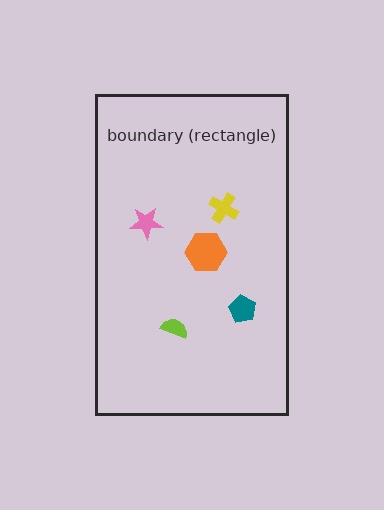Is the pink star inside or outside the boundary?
Inside.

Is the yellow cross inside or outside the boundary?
Inside.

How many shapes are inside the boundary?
5 inside, 0 outside.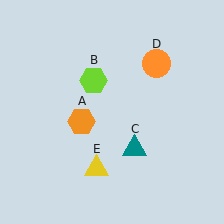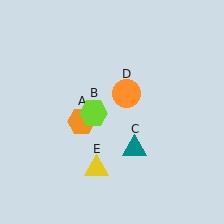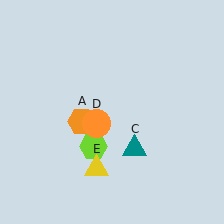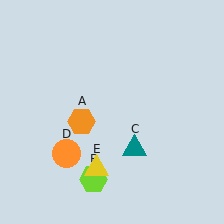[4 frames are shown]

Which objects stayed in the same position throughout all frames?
Orange hexagon (object A) and teal triangle (object C) and yellow triangle (object E) remained stationary.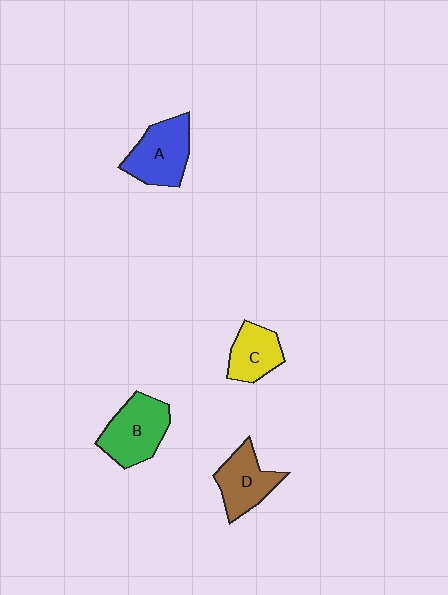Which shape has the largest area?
Shape B (green).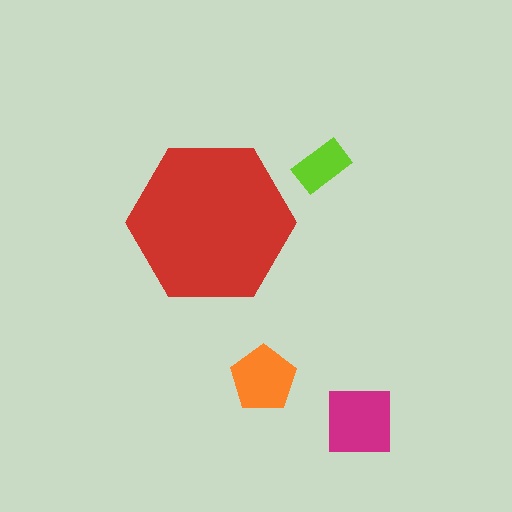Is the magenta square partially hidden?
No, the magenta square is fully visible.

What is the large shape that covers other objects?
A red hexagon.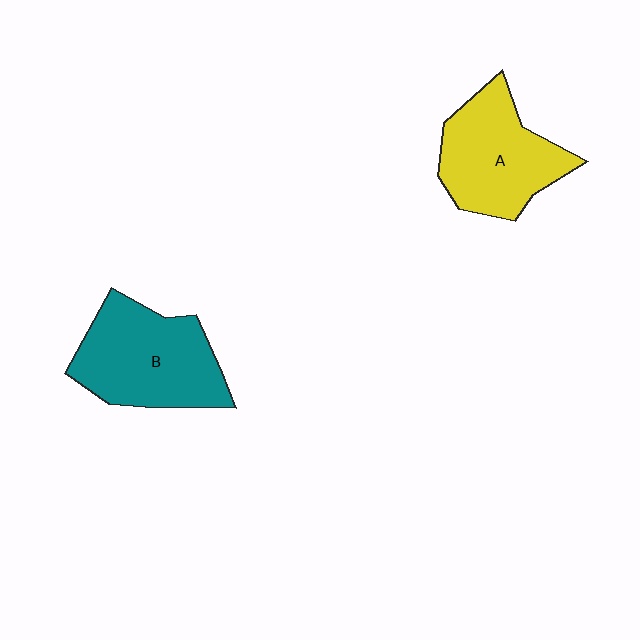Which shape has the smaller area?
Shape A (yellow).